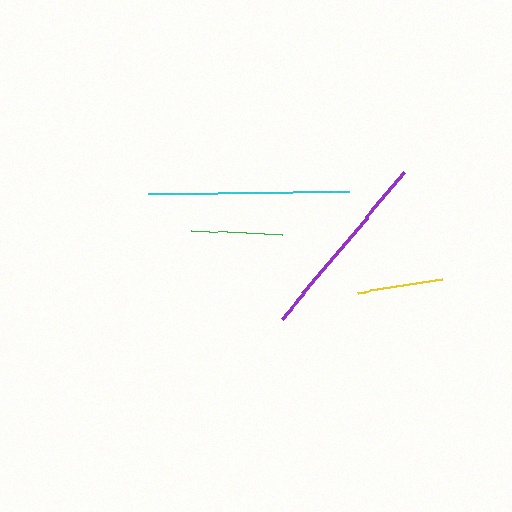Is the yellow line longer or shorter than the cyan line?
The cyan line is longer than the yellow line.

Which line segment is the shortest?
The yellow line is the shortest at approximately 86 pixels.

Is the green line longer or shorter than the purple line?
The purple line is longer than the green line.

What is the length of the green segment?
The green segment is approximately 92 pixels long.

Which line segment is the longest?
The cyan line is the longest at approximately 201 pixels.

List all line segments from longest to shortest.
From longest to shortest: cyan, purple, green, yellow.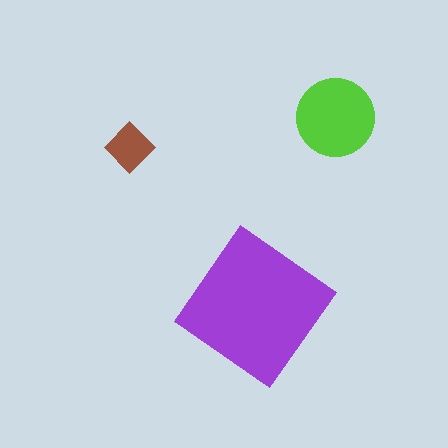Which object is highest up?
The lime circle is topmost.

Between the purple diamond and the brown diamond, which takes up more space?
The purple diamond.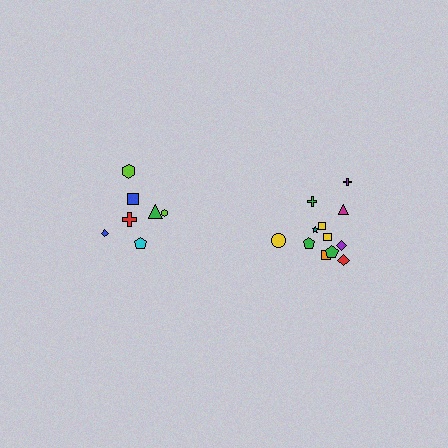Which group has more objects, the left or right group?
The right group.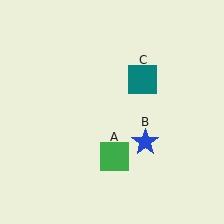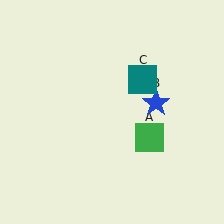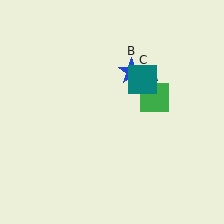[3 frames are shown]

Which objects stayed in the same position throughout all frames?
Teal square (object C) remained stationary.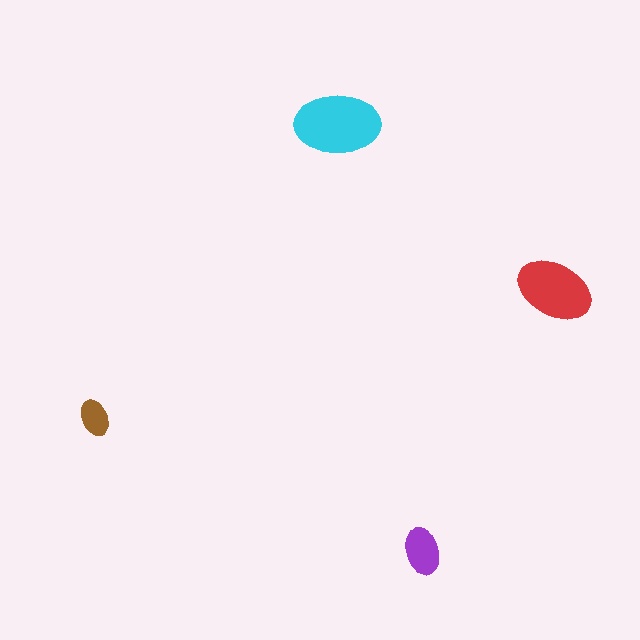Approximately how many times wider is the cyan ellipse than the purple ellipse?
About 2 times wider.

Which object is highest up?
The cyan ellipse is topmost.